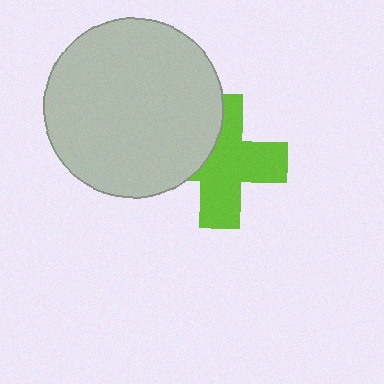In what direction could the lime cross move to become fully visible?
The lime cross could move right. That would shift it out from behind the light gray circle entirely.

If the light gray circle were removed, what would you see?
You would see the complete lime cross.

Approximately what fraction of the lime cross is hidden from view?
Roughly 33% of the lime cross is hidden behind the light gray circle.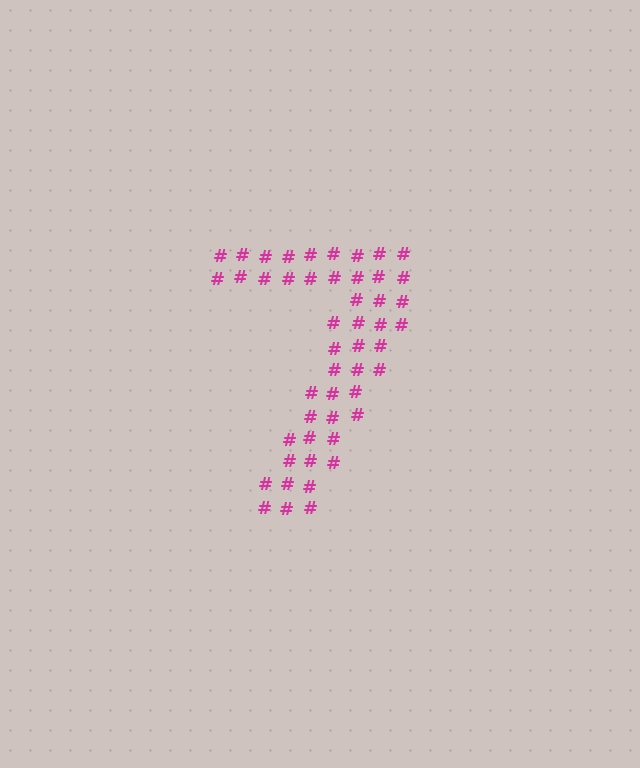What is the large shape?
The large shape is the digit 7.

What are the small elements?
The small elements are hash symbols.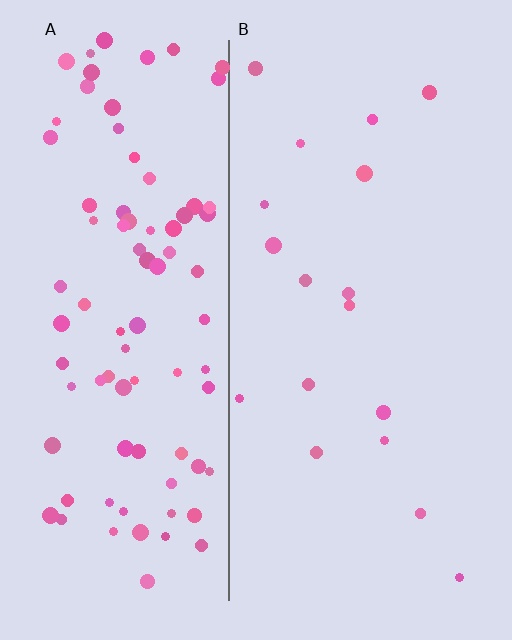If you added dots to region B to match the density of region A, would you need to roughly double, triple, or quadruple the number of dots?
Approximately quadruple.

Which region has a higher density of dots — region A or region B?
A (the left).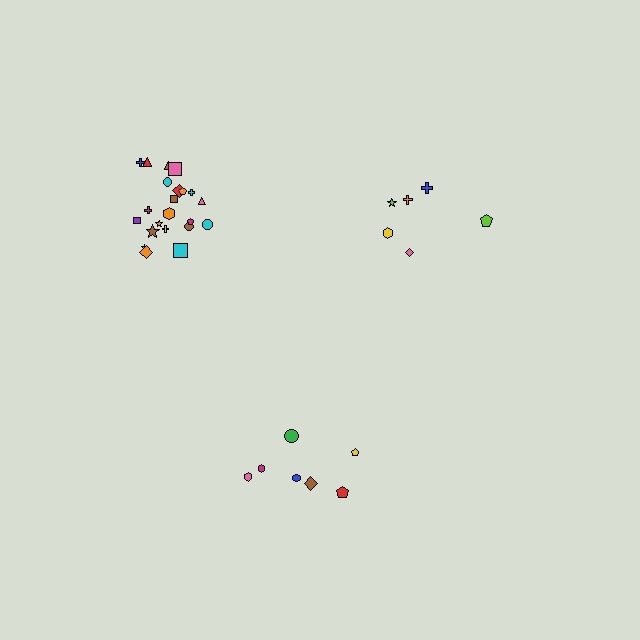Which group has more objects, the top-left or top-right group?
The top-left group.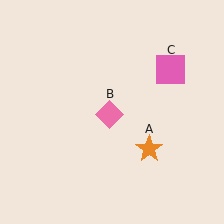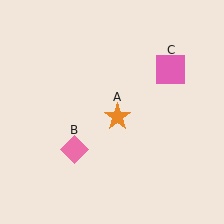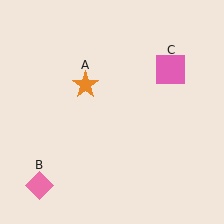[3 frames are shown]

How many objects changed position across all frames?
2 objects changed position: orange star (object A), pink diamond (object B).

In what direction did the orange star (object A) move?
The orange star (object A) moved up and to the left.